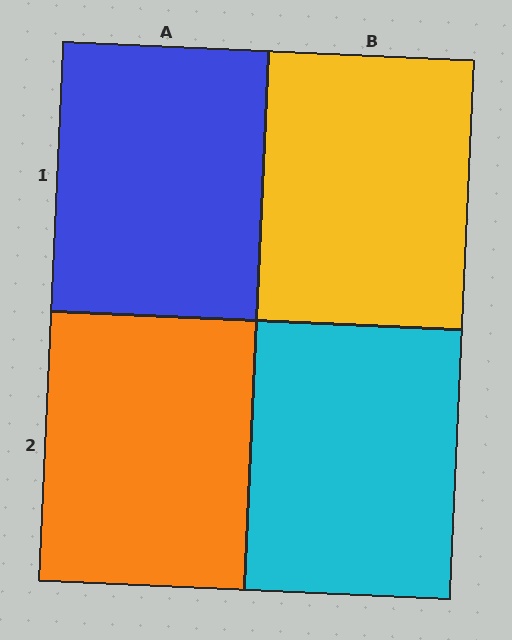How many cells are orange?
1 cell is orange.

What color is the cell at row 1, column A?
Blue.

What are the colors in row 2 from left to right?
Orange, cyan.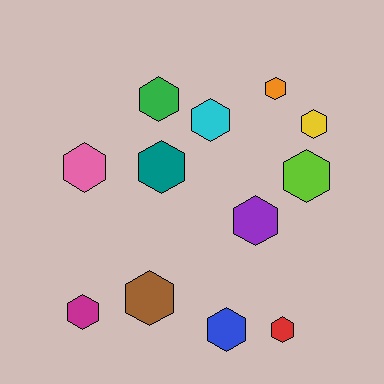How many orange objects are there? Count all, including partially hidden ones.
There is 1 orange object.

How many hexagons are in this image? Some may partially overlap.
There are 12 hexagons.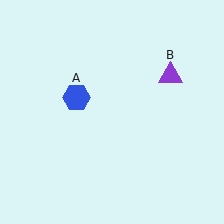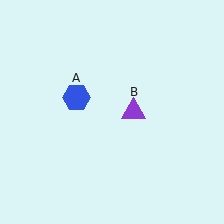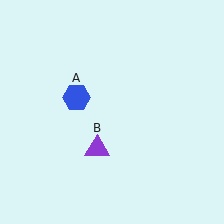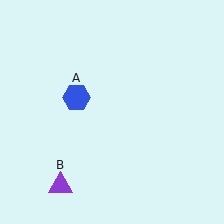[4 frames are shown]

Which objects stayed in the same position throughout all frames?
Blue hexagon (object A) remained stationary.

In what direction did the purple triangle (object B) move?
The purple triangle (object B) moved down and to the left.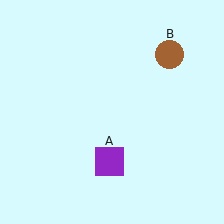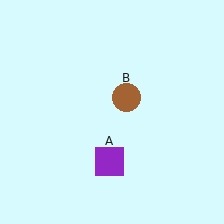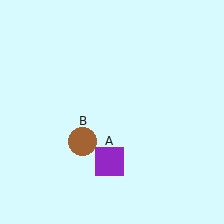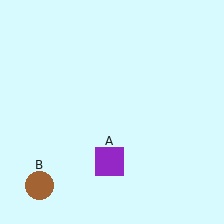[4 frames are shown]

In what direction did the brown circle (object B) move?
The brown circle (object B) moved down and to the left.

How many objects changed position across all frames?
1 object changed position: brown circle (object B).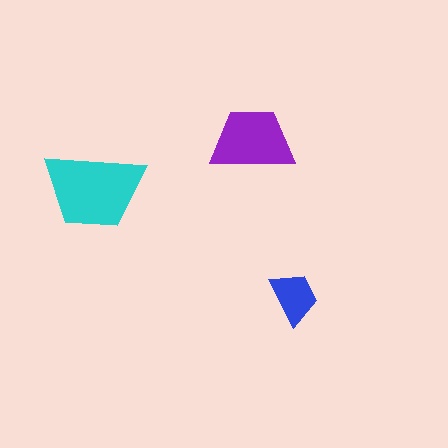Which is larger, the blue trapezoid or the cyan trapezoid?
The cyan one.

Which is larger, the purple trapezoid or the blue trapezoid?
The purple one.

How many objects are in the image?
There are 3 objects in the image.